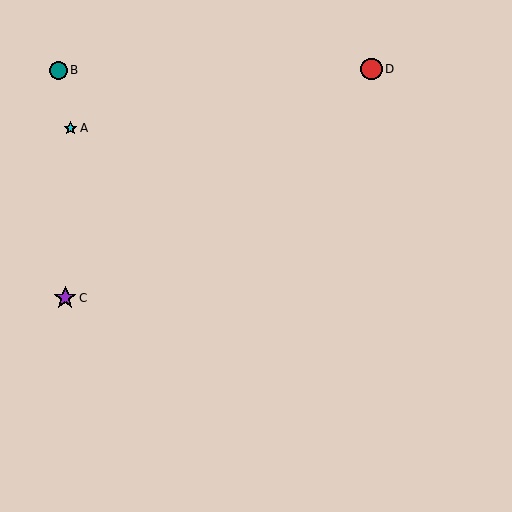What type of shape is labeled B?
Shape B is a teal circle.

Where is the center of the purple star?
The center of the purple star is at (65, 298).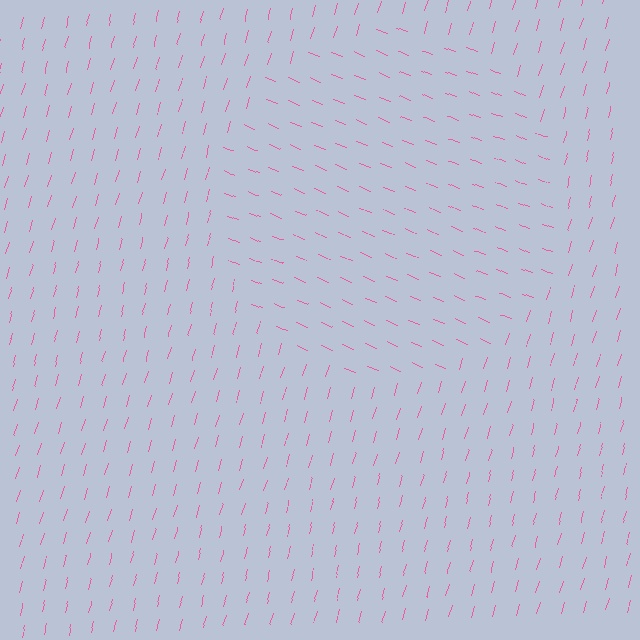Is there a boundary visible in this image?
Yes, there is a texture boundary formed by a change in line orientation.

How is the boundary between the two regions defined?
The boundary is defined purely by a change in line orientation (approximately 84 degrees difference). All lines are the same color and thickness.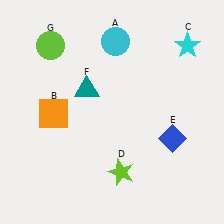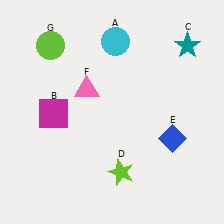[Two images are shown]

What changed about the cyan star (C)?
In Image 1, C is cyan. In Image 2, it changed to teal.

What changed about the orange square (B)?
In Image 1, B is orange. In Image 2, it changed to magenta.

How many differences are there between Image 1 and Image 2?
There are 3 differences between the two images.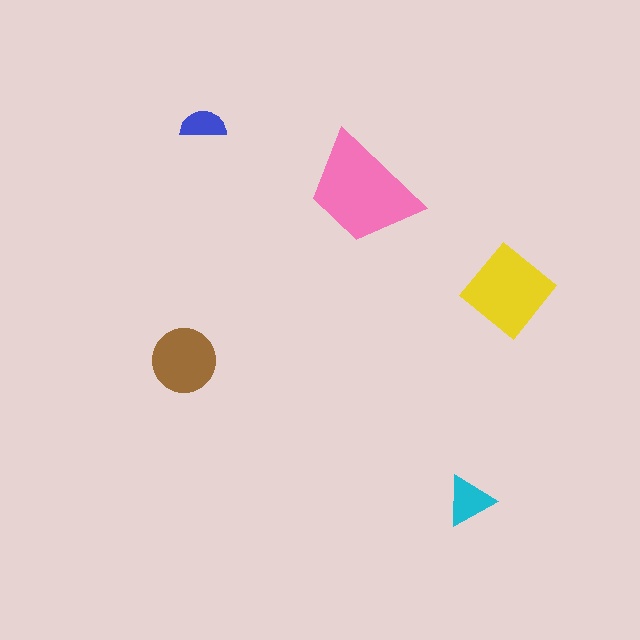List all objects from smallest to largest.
The blue semicircle, the cyan triangle, the brown circle, the yellow diamond, the pink trapezoid.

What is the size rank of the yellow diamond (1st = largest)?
2nd.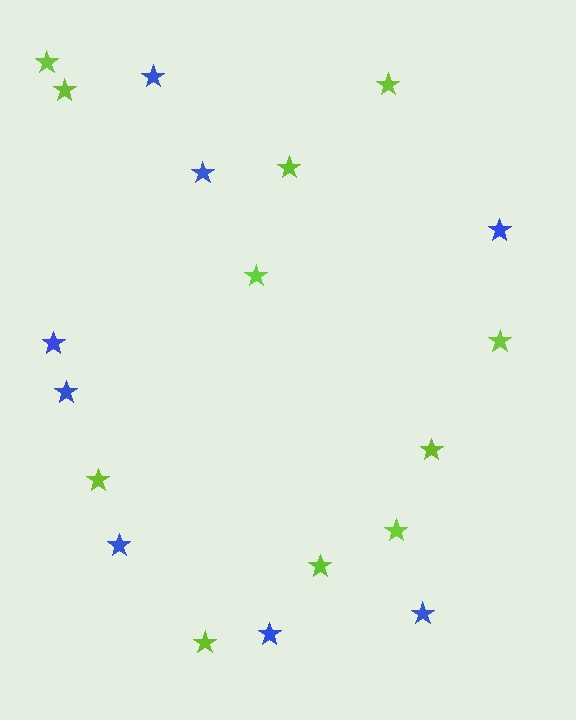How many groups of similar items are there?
There are 2 groups: one group of lime stars (11) and one group of blue stars (8).